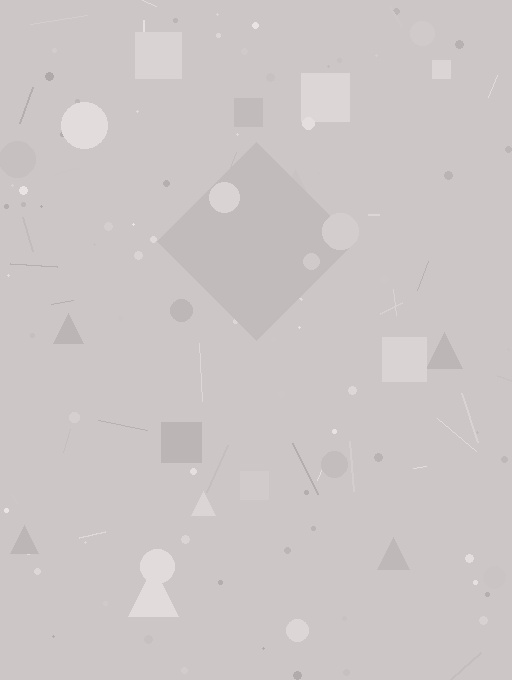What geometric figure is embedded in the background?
A diamond is embedded in the background.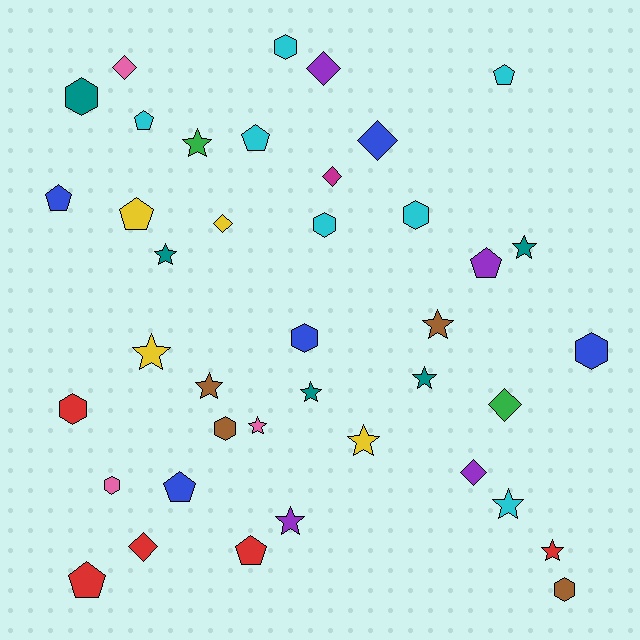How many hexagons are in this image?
There are 10 hexagons.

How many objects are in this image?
There are 40 objects.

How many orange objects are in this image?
There are no orange objects.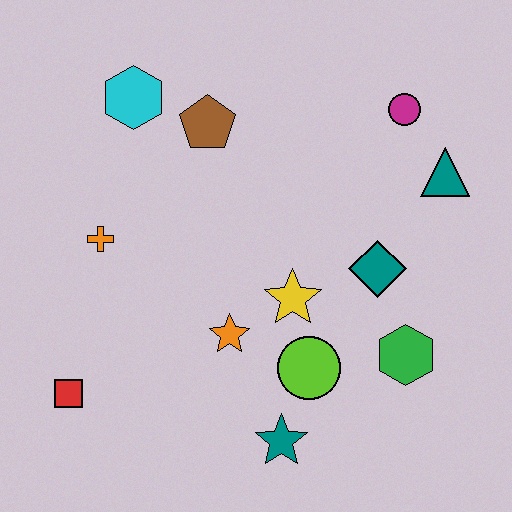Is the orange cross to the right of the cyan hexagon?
No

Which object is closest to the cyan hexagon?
The brown pentagon is closest to the cyan hexagon.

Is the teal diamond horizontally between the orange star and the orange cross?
No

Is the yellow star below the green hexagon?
No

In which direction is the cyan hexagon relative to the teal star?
The cyan hexagon is above the teal star.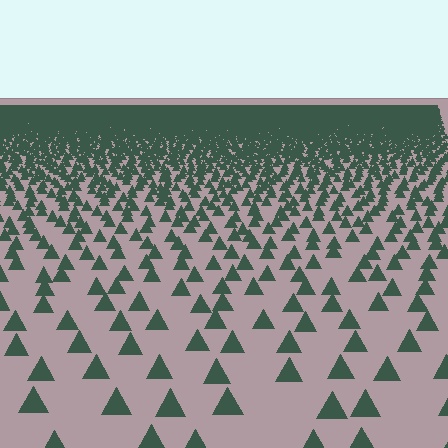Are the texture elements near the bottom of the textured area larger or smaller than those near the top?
Larger. Near the bottom, elements are closer to the viewer and appear at a bigger on-screen size.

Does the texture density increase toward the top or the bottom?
Density increases toward the top.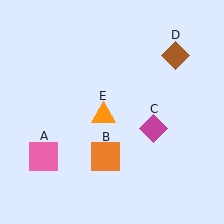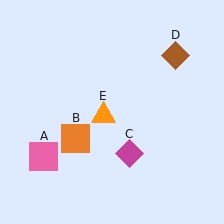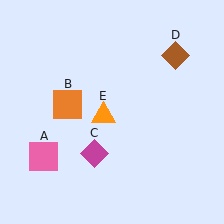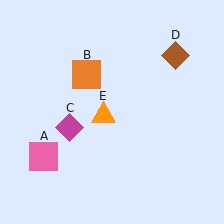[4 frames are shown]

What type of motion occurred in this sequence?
The orange square (object B), magenta diamond (object C) rotated clockwise around the center of the scene.